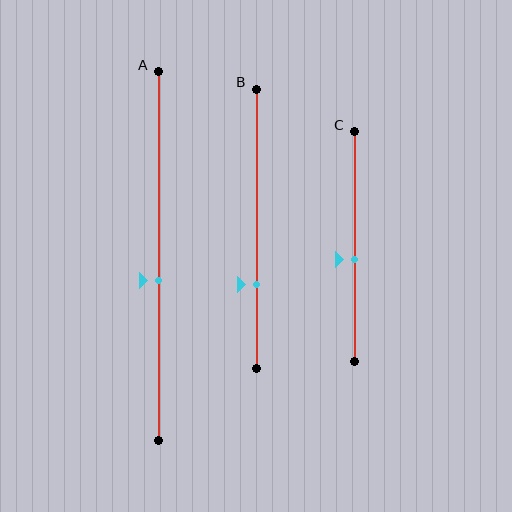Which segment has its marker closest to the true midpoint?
Segment C has its marker closest to the true midpoint.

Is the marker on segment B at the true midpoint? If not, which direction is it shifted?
No, the marker on segment B is shifted downward by about 20% of the segment length.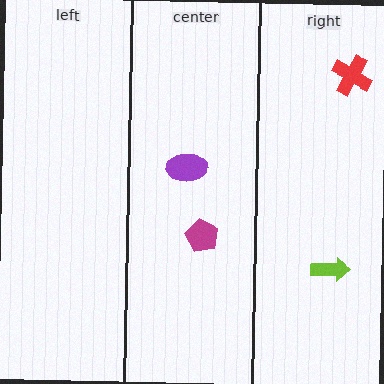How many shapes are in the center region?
2.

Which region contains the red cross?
The right region.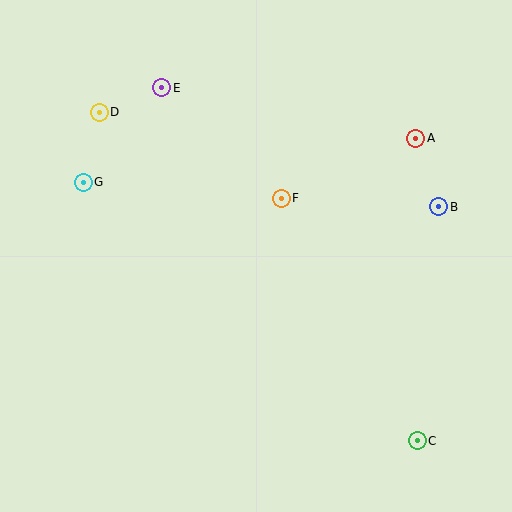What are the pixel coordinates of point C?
Point C is at (417, 441).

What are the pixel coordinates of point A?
Point A is at (416, 138).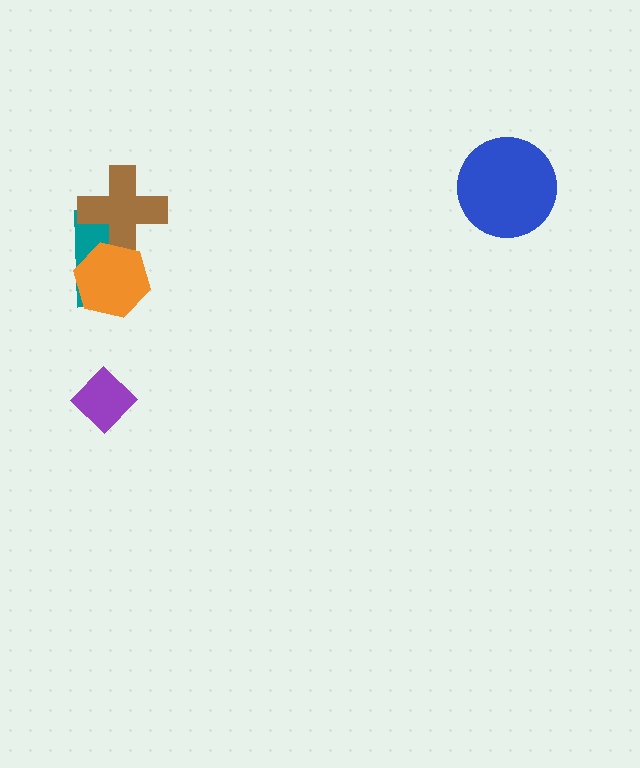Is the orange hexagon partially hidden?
No, no other shape covers it.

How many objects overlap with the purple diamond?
0 objects overlap with the purple diamond.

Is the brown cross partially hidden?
Yes, it is partially covered by another shape.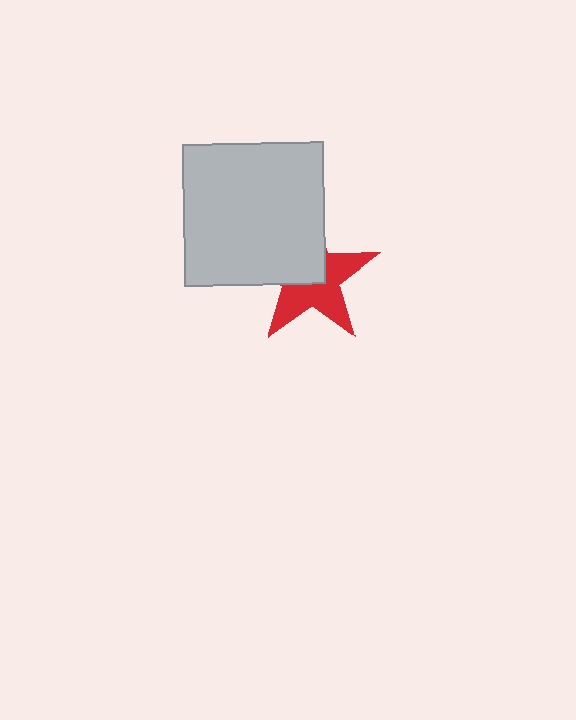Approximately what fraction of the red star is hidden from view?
Roughly 46% of the red star is hidden behind the light gray square.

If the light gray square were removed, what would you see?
You would see the complete red star.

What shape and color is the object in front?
The object in front is a light gray square.